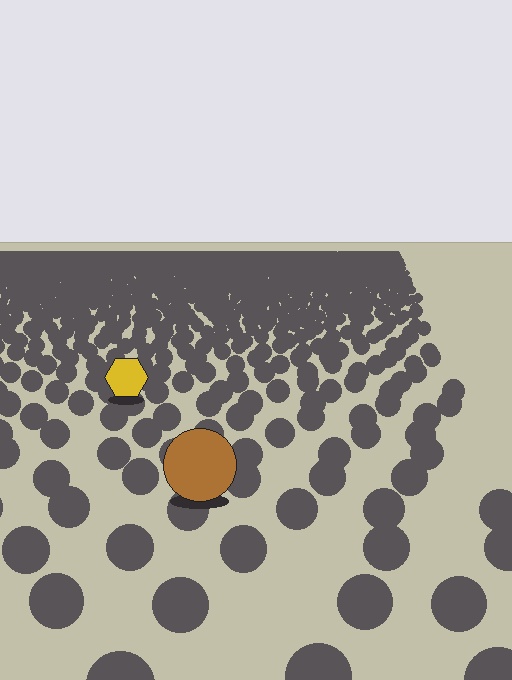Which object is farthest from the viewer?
The yellow hexagon is farthest from the viewer. It appears smaller and the ground texture around it is denser.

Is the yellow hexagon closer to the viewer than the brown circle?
No. The brown circle is closer — you can tell from the texture gradient: the ground texture is coarser near it.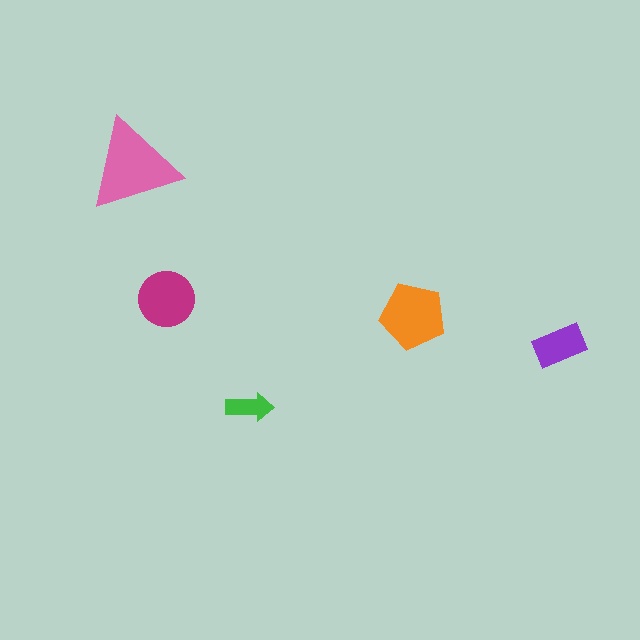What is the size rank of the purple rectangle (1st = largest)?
4th.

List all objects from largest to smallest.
The pink triangle, the orange pentagon, the magenta circle, the purple rectangle, the green arrow.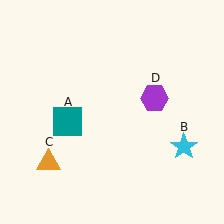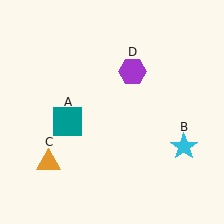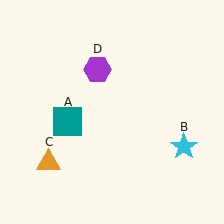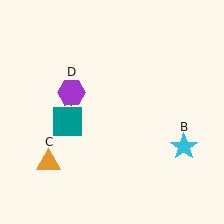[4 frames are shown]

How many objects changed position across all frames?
1 object changed position: purple hexagon (object D).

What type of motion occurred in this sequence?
The purple hexagon (object D) rotated counterclockwise around the center of the scene.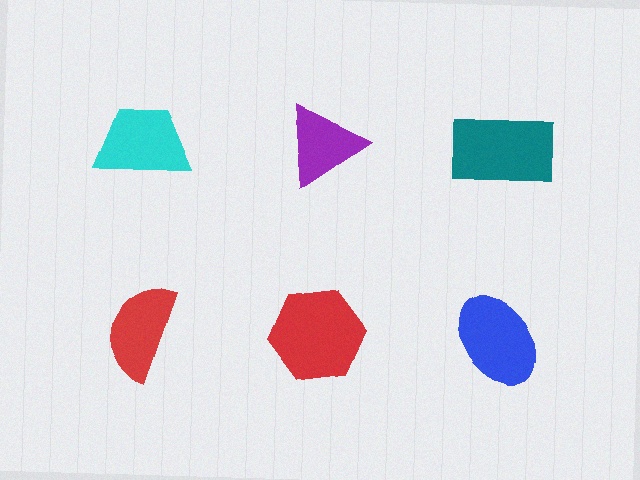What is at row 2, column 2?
A red hexagon.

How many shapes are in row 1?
3 shapes.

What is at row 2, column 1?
A red semicircle.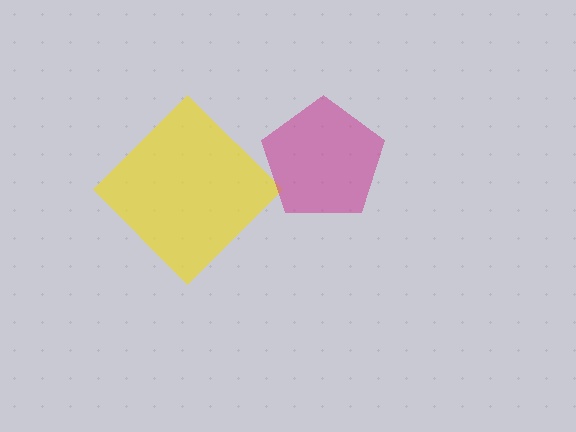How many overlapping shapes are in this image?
There are 2 overlapping shapes in the image.